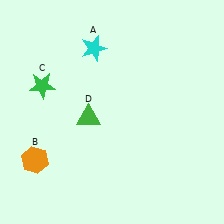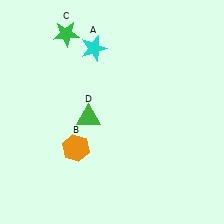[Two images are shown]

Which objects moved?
The objects that moved are: the orange hexagon (B), the green star (C).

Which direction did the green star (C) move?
The green star (C) moved up.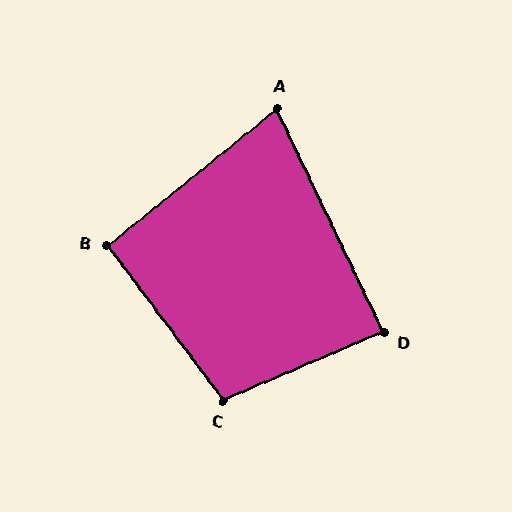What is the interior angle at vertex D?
Approximately 88 degrees (approximately right).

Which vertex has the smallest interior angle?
A, at approximately 77 degrees.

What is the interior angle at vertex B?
Approximately 92 degrees (approximately right).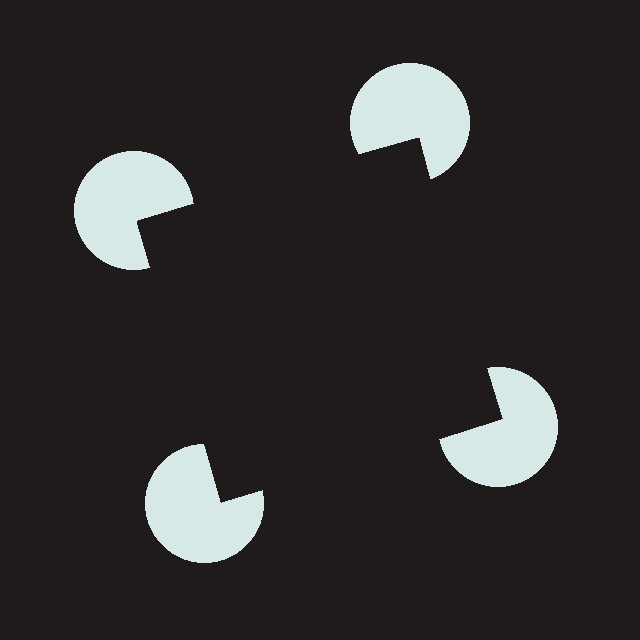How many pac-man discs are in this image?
There are 4 — one at each vertex of the illusory square.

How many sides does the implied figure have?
4 sides.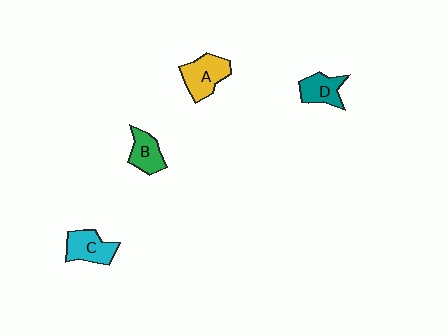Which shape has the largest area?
Shape A (yellow).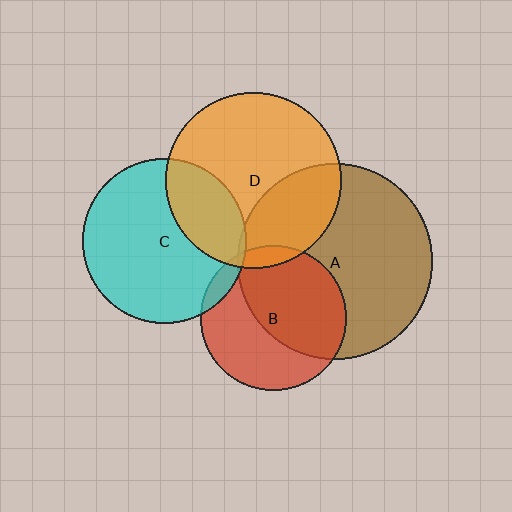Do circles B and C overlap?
Yes.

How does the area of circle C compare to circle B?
Approximately 1.3 times.